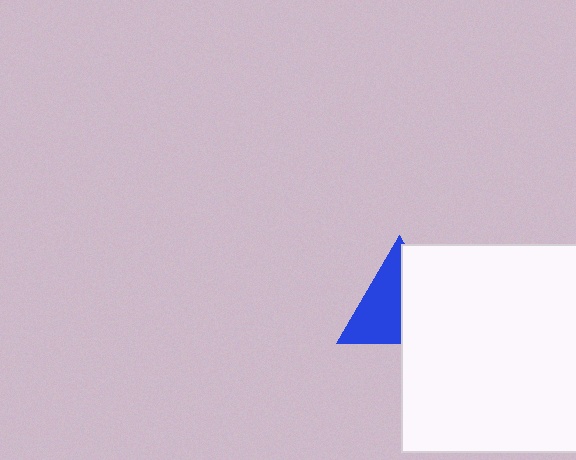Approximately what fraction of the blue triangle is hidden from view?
Roughly 46% of the blue triangle is hidden behind the white square.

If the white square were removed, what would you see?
You would see the complete blue triangle.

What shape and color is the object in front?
The object in front is a white square.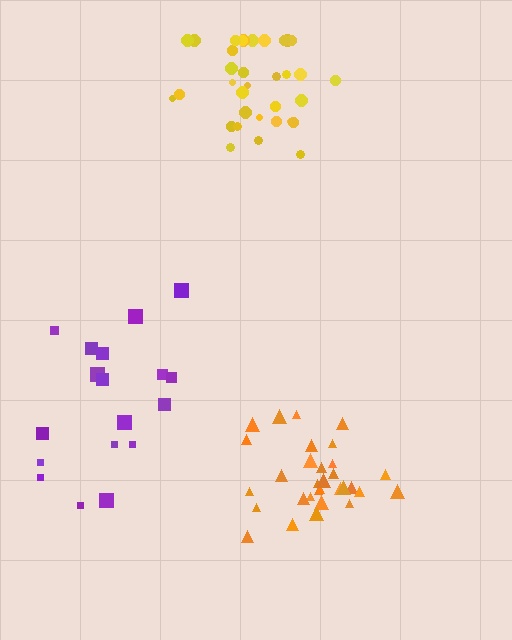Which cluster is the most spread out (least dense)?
Purple.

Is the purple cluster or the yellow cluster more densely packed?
Yellow.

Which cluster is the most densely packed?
Yellow.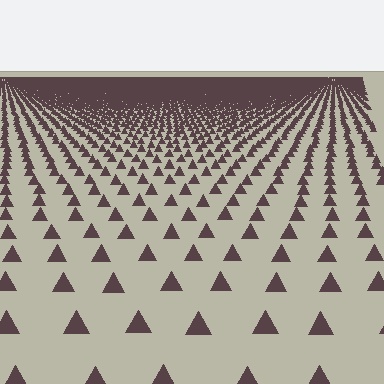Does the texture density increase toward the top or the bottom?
Density increases toward the top.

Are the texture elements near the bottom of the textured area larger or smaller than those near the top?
Larger. Near the bottom, elements are closer to the viewer and appear at a bigger on-screen size.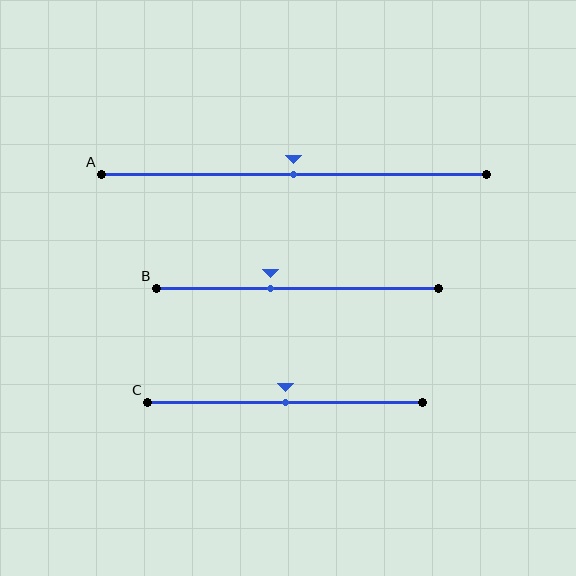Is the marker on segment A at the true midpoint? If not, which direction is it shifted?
Yes, the marker on segment A is at the true midpoint.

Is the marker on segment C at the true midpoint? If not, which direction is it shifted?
Yes, the marker on segment C is at the true midpoint.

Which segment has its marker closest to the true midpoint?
Segment A has its marker closest to the true midpoint.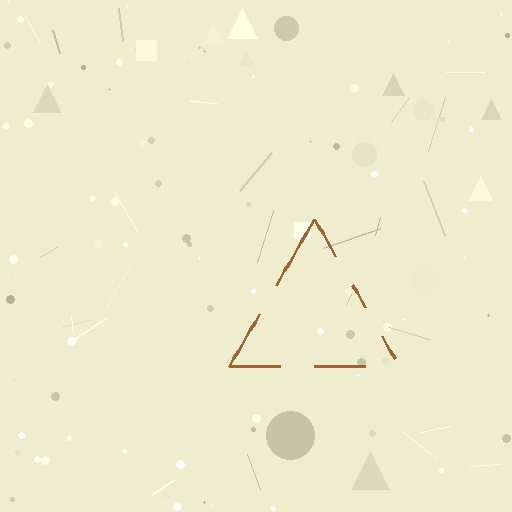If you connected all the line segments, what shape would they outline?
They would outline a triangle.